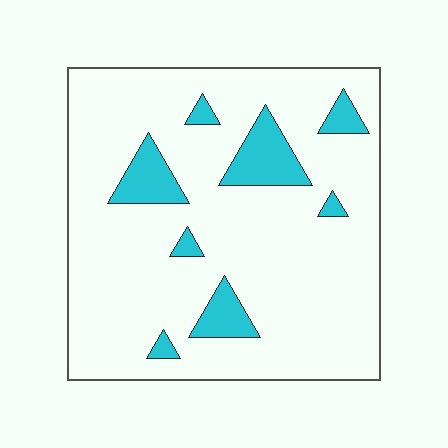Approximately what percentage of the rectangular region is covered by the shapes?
Approximately 15%.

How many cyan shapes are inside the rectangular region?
8.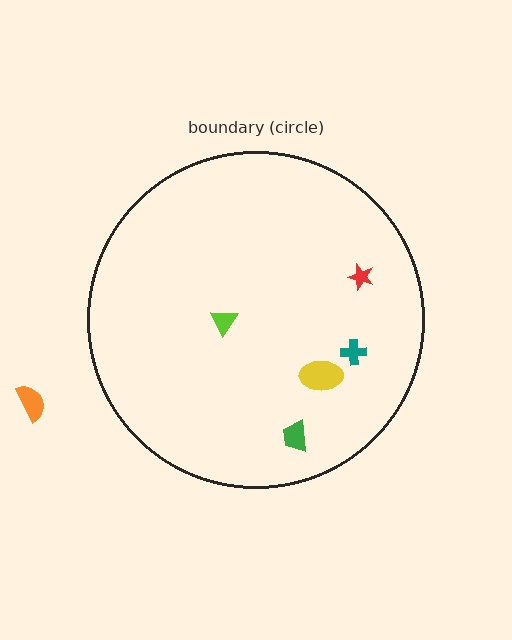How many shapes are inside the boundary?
5 inside, 1 outside.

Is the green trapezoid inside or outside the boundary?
Inside.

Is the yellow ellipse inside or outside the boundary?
Inside.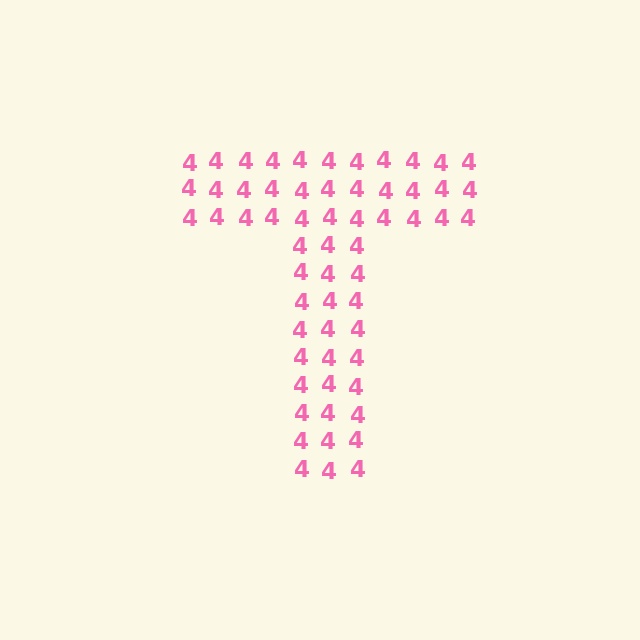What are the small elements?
The small elements are digit 4's.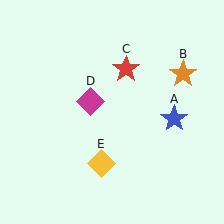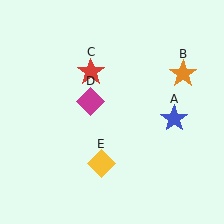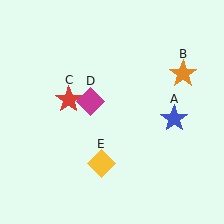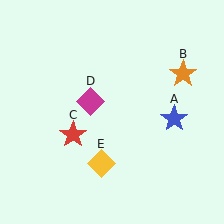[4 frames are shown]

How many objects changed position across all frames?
1 object changed position: red star (object C).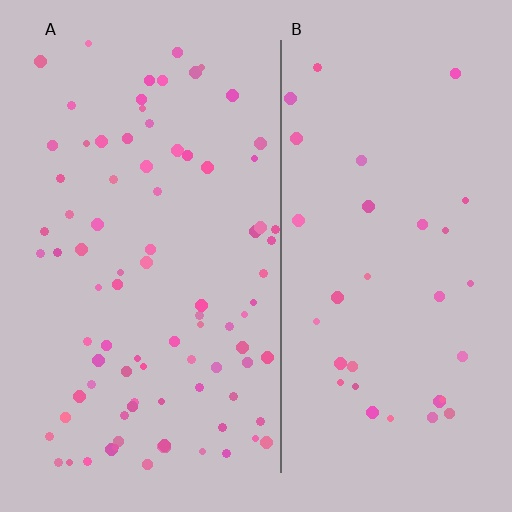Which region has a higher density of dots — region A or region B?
A (the left).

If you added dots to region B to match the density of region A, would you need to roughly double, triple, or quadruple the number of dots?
Approximately triple.